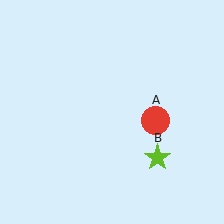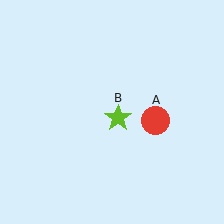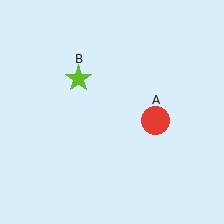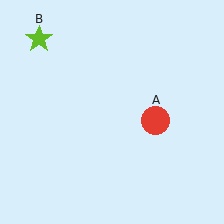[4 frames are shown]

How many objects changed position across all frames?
1 object changed position: lime star (object B).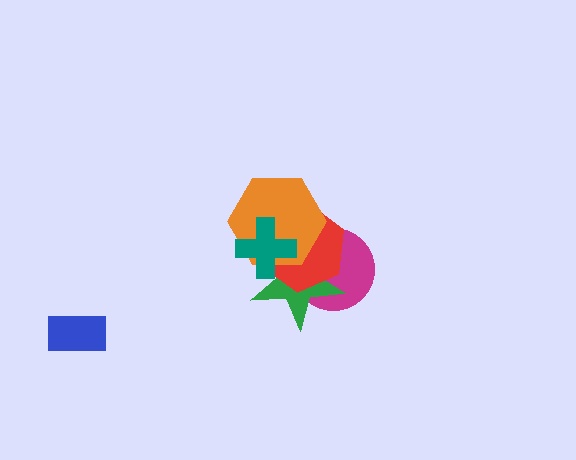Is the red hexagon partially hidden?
Yes, it is partially covered by another shape.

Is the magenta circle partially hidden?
Yes, it is partially covered by another shape.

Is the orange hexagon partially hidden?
Yes, it is partially covered by another shape.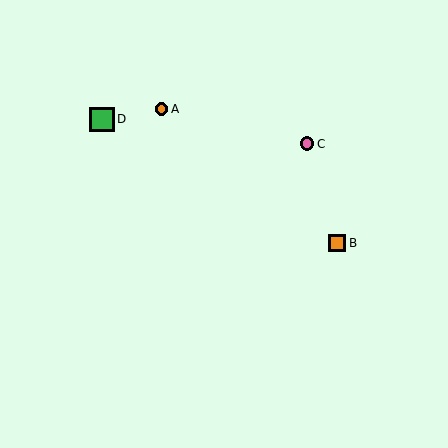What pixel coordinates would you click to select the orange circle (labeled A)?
Click at (162, 109) to select the orange circle A.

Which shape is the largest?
The green square (labeled D) is the largest.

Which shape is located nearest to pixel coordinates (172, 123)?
The orange circle (labeled A) at (162, 109) is nearest to that location.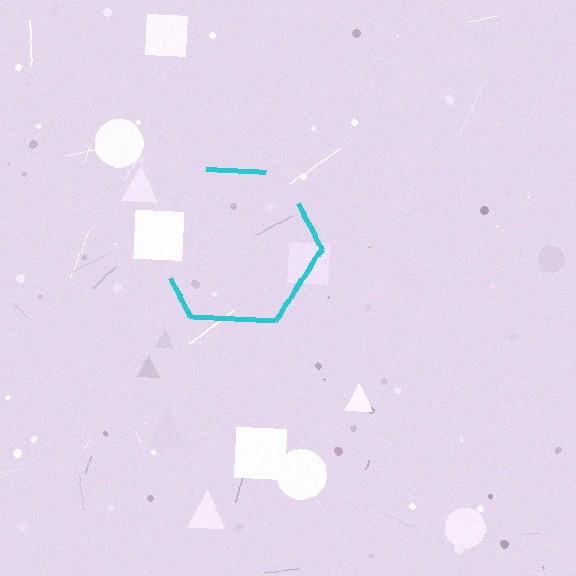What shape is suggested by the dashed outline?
The dashed outline suggests a hexagon.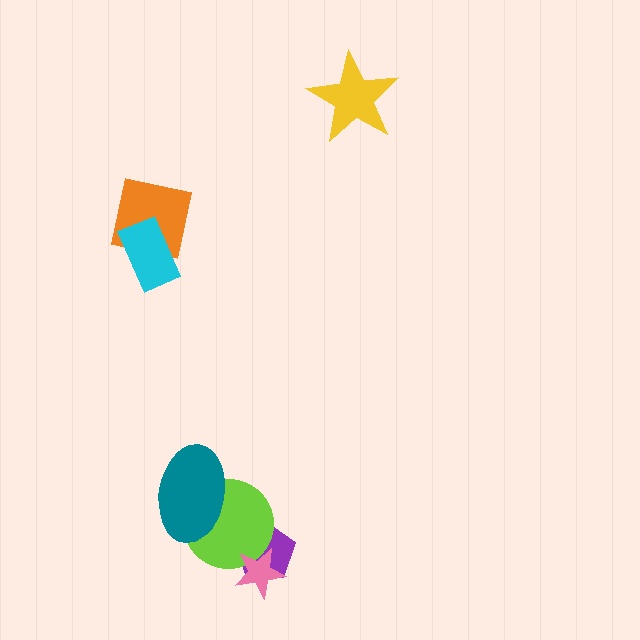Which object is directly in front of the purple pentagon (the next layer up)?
The lime circle is directly in front of the purple pentagon.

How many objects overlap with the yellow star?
0 objects overlap with the yellow star.